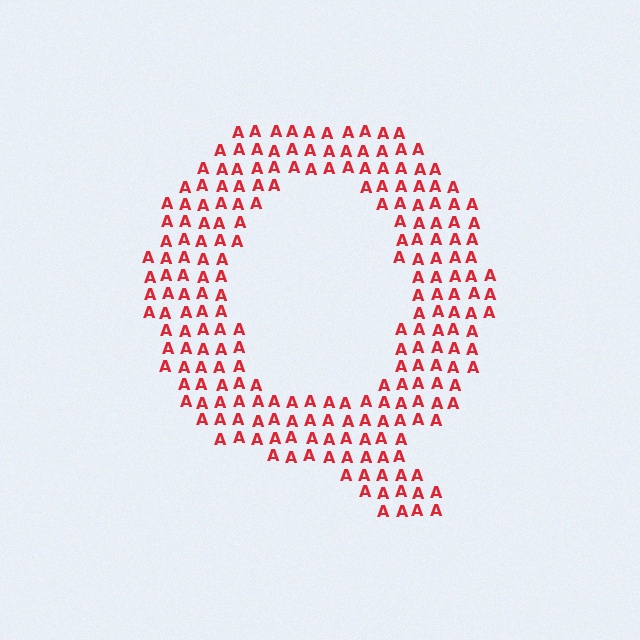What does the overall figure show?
The overall figure shows the letter Q.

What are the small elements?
The small elements are letter A's.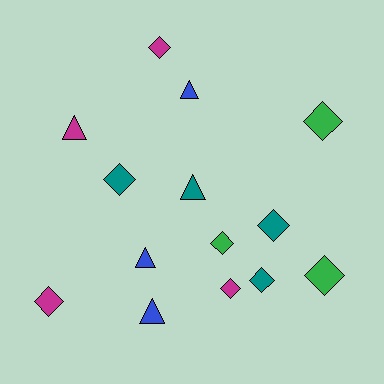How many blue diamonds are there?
There are no blue diamonds.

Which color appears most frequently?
Teal, with 4 objects.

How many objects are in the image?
There are 14 objects.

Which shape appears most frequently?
Diamond, with 9 objects.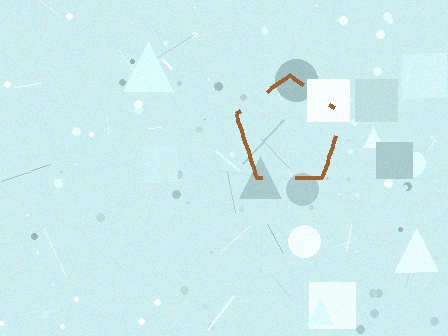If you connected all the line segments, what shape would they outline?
They would outline a pentagon.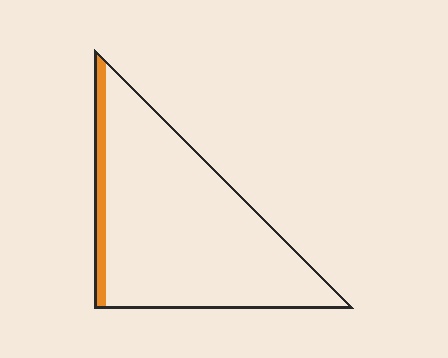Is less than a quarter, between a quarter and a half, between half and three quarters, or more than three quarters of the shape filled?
Less than a quarter.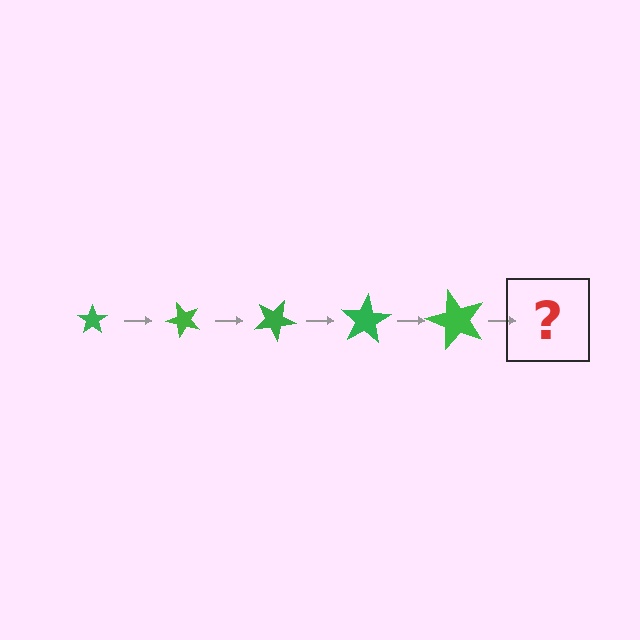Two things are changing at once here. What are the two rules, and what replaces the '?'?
The two rules are that the star grows larger each step and it rotates 50 degrees each step. The '?' should be a star, larger than the previous one and rotated 250 degrees from the start.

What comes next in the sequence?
The next element should be a star, larger than the previous one and rotated 250 degrees from the start.